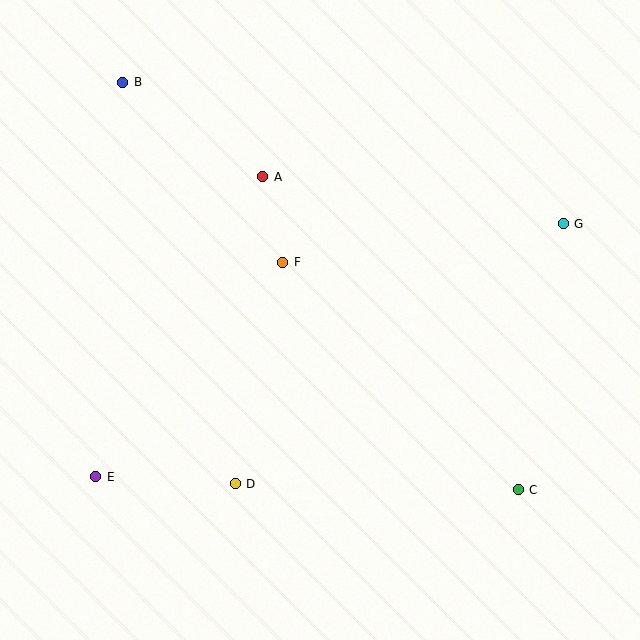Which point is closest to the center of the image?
Point F at (283, 262) is closest to the center.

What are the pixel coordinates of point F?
Point F is at (283, 262).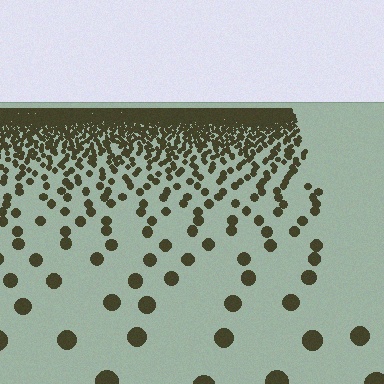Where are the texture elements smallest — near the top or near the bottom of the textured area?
Near the top.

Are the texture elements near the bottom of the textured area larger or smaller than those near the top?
Larger. Near the bottom, elements are closer to the viewer and appear at a bigger on-screen size.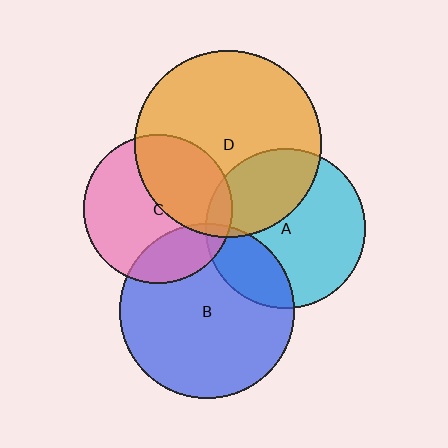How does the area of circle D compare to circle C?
Approximately 1.6 times.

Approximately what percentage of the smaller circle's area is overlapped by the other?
Approximately 35%.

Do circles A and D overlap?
Yes.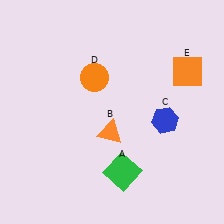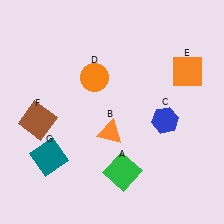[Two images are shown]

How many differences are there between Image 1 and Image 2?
There are 2 differences between the two images.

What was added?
A brown square (F), a teal square (G) were added in Image 2.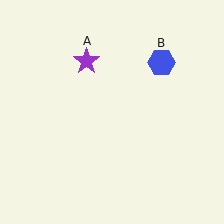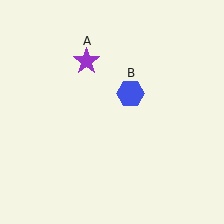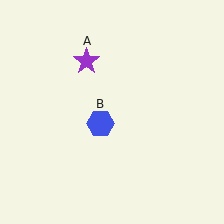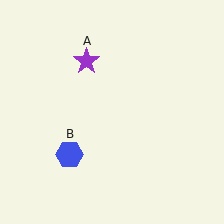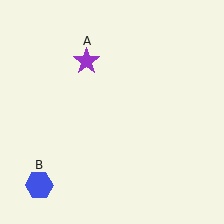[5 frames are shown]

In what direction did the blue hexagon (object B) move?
The blue hexagon (object B) moved down and to the left.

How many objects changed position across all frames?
1 object changed position: blue hexagon (object B).